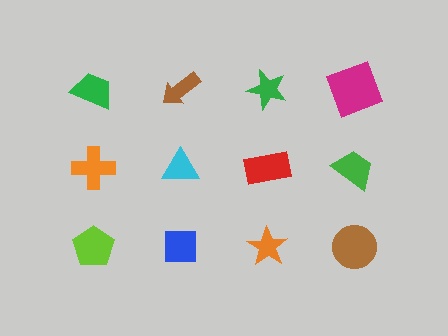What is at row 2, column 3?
A red rectangle.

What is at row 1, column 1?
A green trapezoid.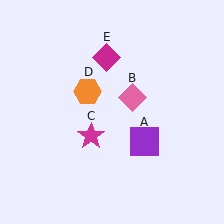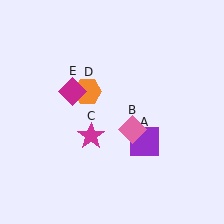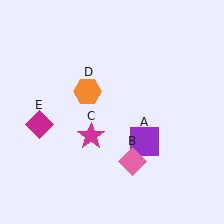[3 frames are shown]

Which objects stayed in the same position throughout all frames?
Purple square (object A) and magenta star (object C) and orange hexagon (object D) remained stationary.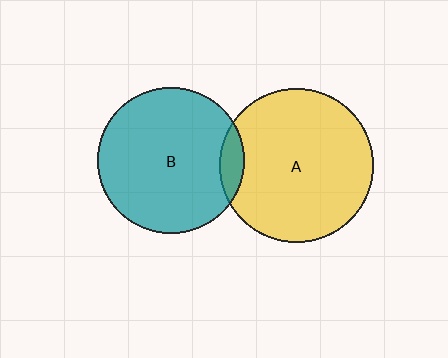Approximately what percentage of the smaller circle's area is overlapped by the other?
Approximately 10%.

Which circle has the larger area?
Circle A (yellow).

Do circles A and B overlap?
Yes.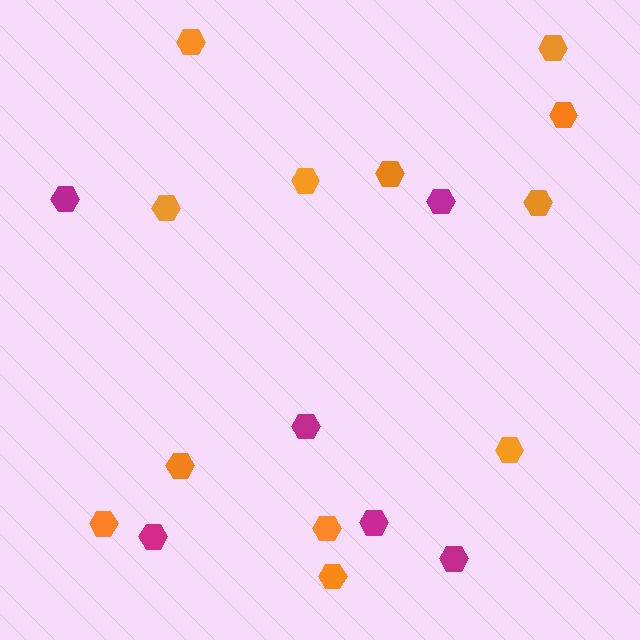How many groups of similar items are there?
There are 2 groups: one group of magenta hexagons (6) and one group of orange hexagons (12).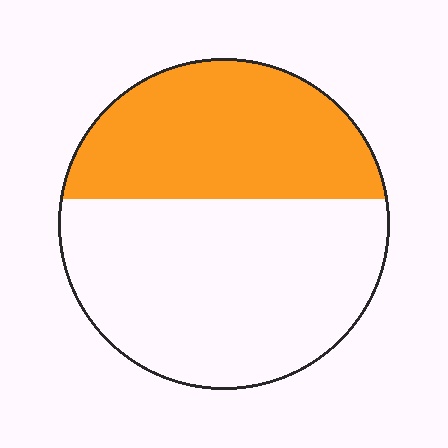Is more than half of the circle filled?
No.